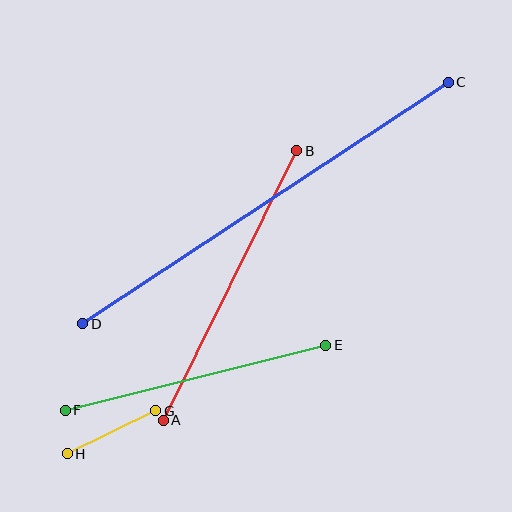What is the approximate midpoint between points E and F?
The midpoint is at approximately (196, 378) pixels.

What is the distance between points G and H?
The distance is approximately 99 pixels.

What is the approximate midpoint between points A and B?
The midpoint is at approximately (230, 285) pixels.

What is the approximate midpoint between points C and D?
The midpoint is at approximately (266, 203) pixels.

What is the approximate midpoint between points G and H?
The midpoint is at approximately (112, 432) pixels.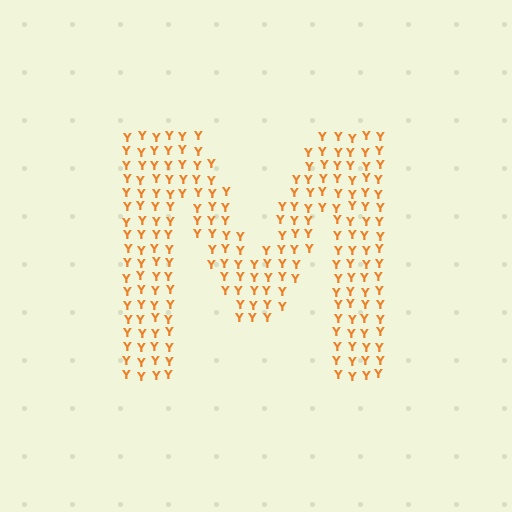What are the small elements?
The small elements are letter Y's.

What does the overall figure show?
The overall figure shows the letter M.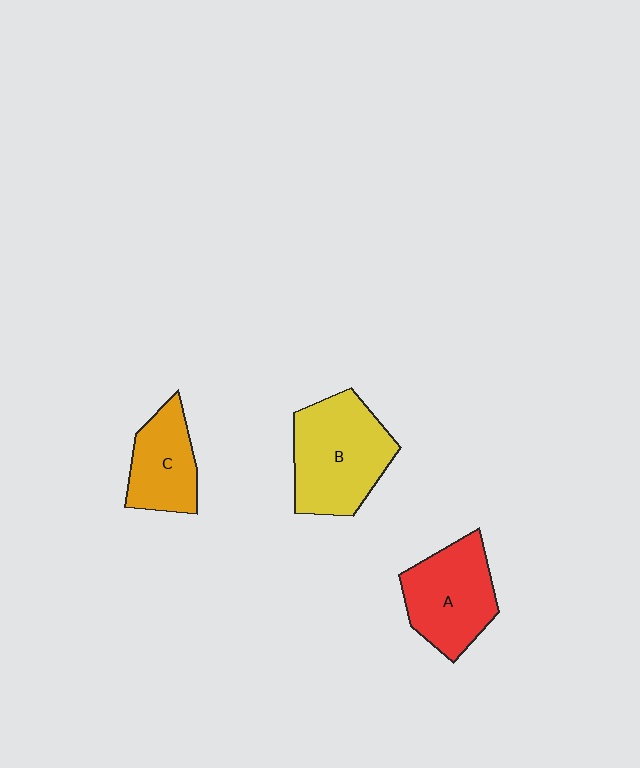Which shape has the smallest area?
Shape C (orange).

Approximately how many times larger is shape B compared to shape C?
Approximately 1.6 times.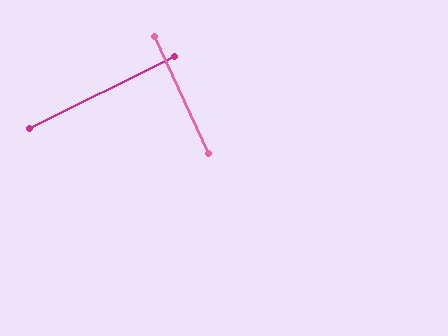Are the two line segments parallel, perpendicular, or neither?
Perpendicular — they meet at approximately 88°.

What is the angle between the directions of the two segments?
Approximately 88 degrees.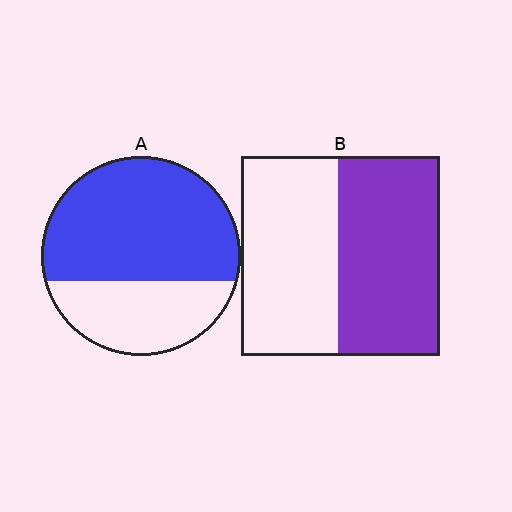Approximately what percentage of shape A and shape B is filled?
A is approximately 65% and B is approximately 50%.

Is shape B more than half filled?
Roughly half.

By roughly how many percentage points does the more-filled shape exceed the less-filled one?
By roughly 15 percentage points (A over B).